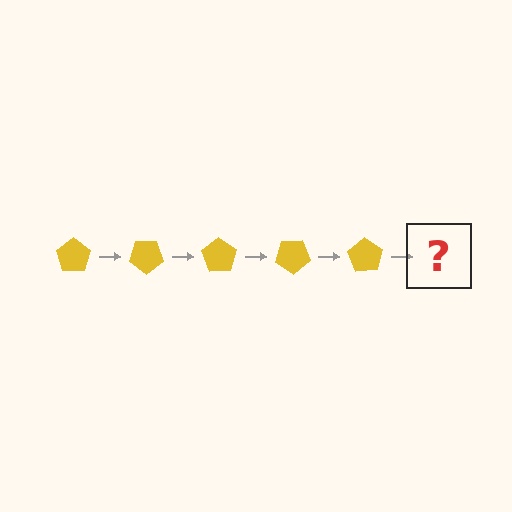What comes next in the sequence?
The next element should be a yellow pentagon rotated 175 degrees.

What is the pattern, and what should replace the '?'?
The pattern is that the pentagon rotates 35 degrees each step. The '?' should be a yellow pentagon rotated 175 degrees.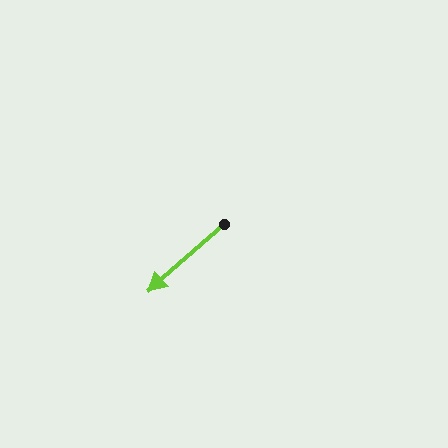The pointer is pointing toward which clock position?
Roughly 8 o'clock.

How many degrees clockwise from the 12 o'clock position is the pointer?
Approximately 229 degrees.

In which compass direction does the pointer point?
Southwest.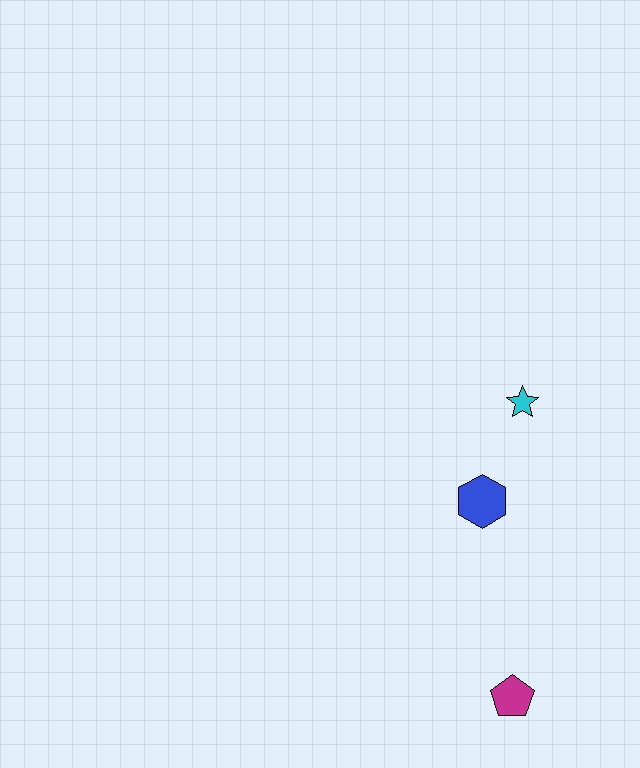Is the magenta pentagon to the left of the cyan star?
Yes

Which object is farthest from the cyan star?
The magenta pentagon is farthest from the cyan star.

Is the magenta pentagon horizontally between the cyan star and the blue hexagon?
Yes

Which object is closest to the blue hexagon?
The cyan star is closest to the blue hexagon.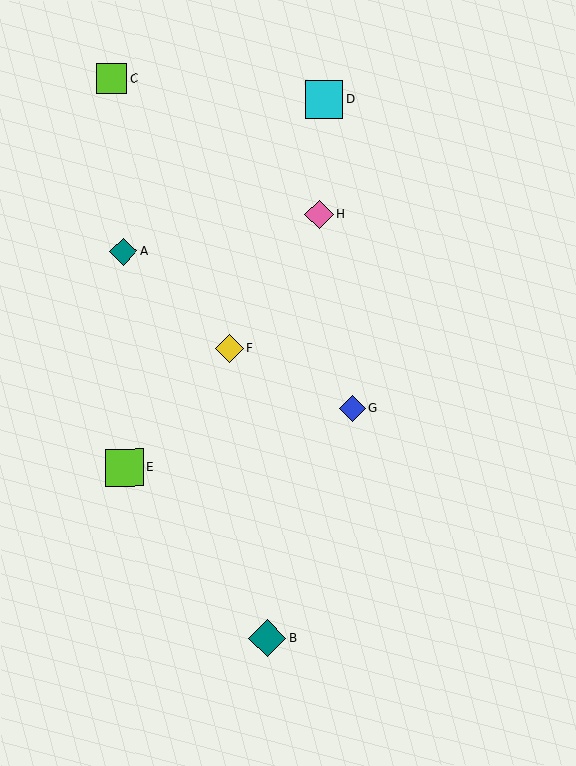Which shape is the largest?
The cyan square (labeled D) is the largest.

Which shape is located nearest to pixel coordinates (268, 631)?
The teal diamond (labeled B) at (267, 638) is nearest to that location.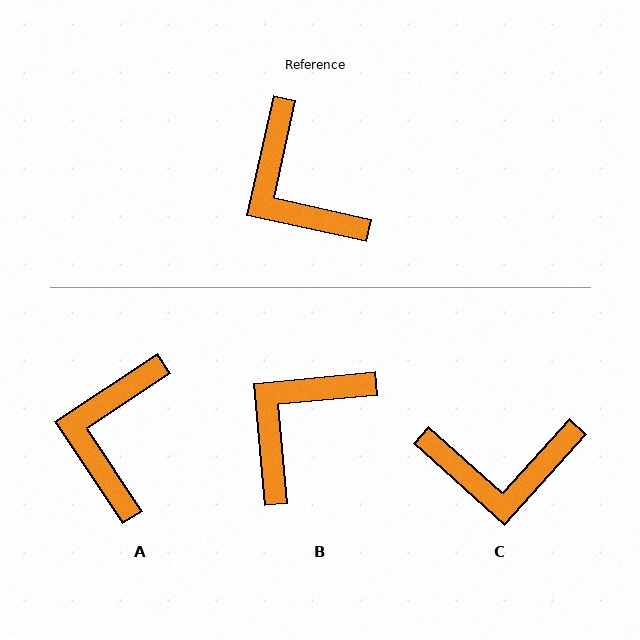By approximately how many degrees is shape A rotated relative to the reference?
Approximately 44 degrees clockwise.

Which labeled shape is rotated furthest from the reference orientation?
B, about 72 degrees away.